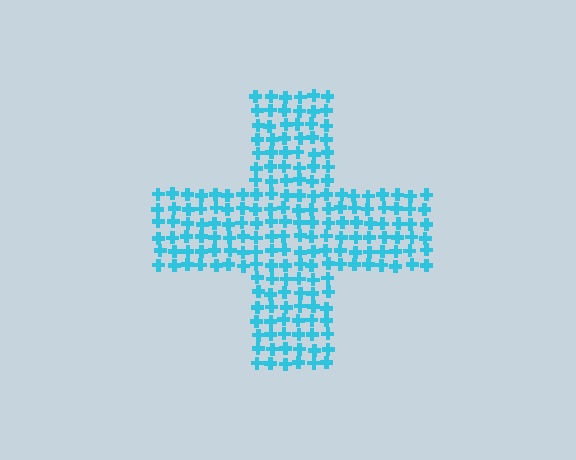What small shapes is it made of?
It is made of small crosses.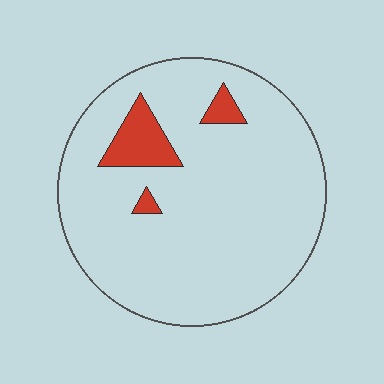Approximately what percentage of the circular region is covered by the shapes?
Approximately 10%.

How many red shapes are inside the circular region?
3.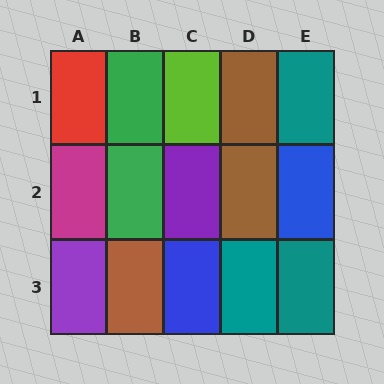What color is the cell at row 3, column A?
Purple.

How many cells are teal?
3 cells are teal.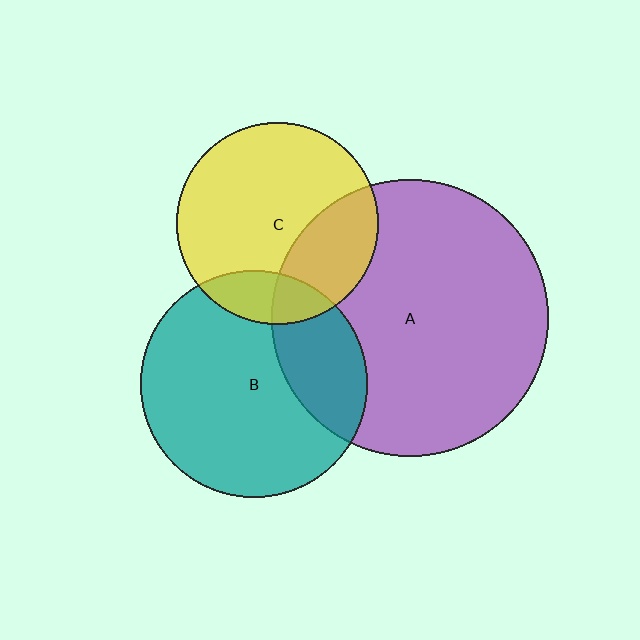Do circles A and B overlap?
Yes.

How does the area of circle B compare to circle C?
Approximately 1.3 times.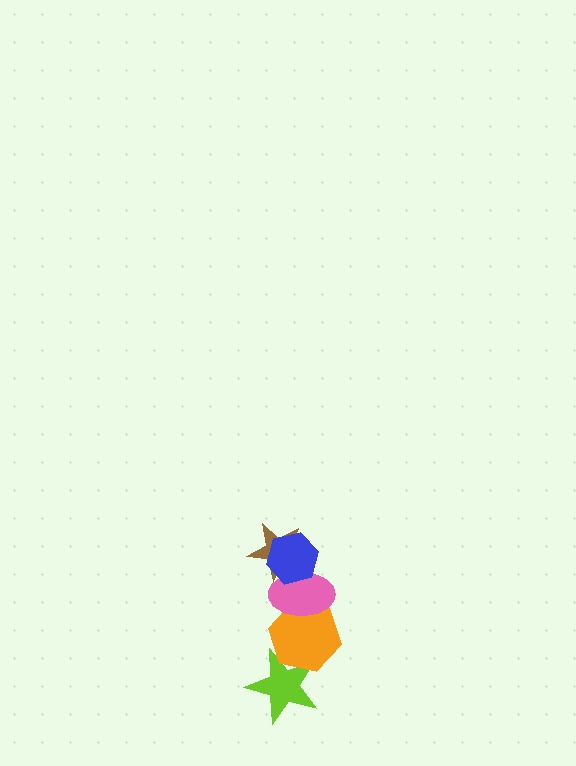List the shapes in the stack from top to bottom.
From top to bottom: the blue hexagon, the brown star, the pink ellipse, the orange hexagon, the lime star.